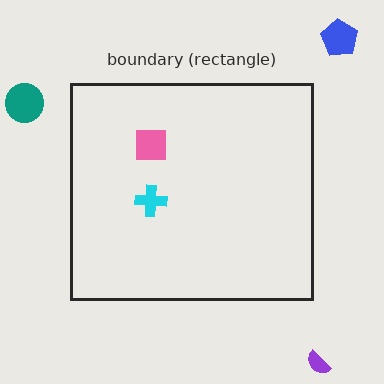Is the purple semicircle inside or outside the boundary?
Outside.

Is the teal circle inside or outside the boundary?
Outside.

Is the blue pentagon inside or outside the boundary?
Outside.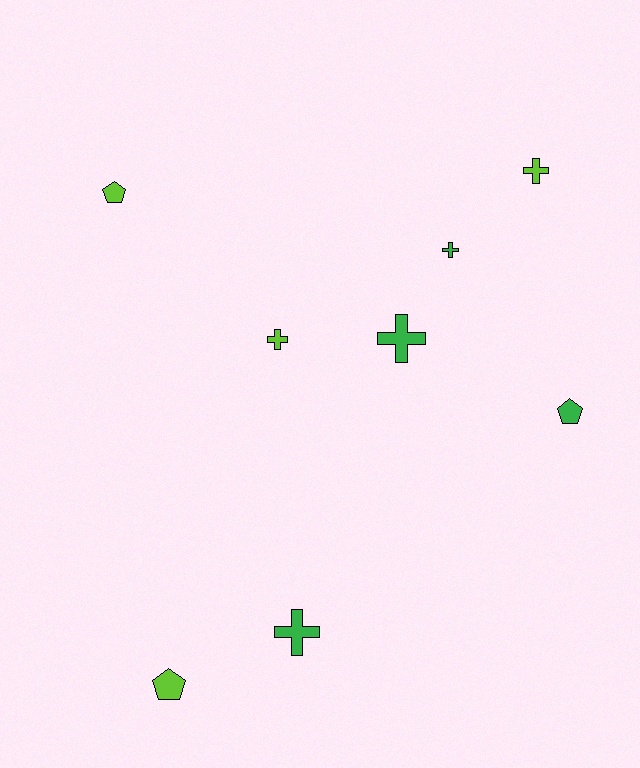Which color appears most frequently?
Green, with 4 objects.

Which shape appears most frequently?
Cross, with 5 objects.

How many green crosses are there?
There are 3 green crosses.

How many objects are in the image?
There are 8 objects.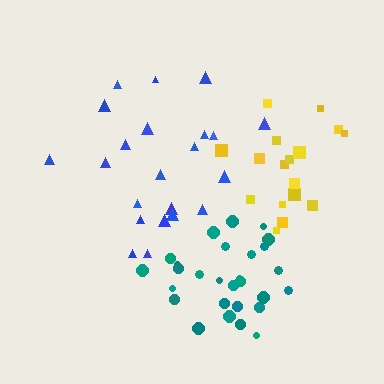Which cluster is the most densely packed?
Teal.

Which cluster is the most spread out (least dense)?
Blue.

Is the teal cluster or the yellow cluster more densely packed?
Teal.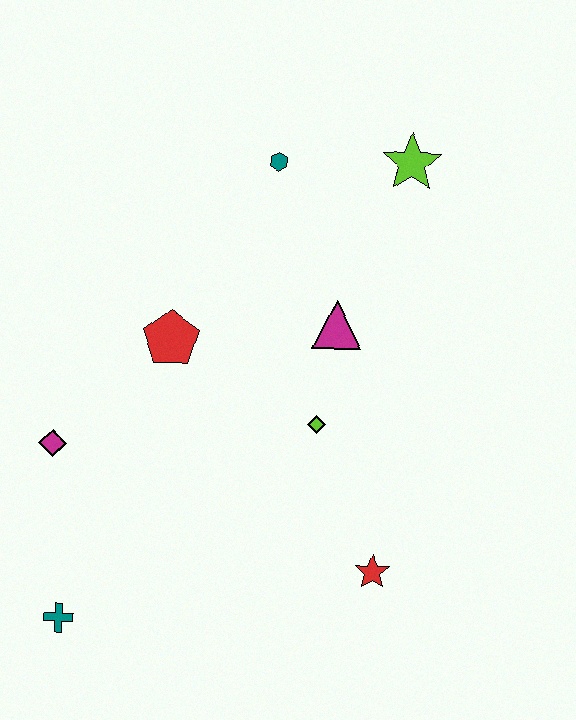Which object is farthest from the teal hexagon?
The teal cross is farthest from the teal hexagon.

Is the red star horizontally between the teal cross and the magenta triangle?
No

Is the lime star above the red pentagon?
Yes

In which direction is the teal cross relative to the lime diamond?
The teal cross is to the left of the lime diamond.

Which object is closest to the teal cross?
The magenta diamond is closest to the teal cross.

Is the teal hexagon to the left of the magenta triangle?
Yes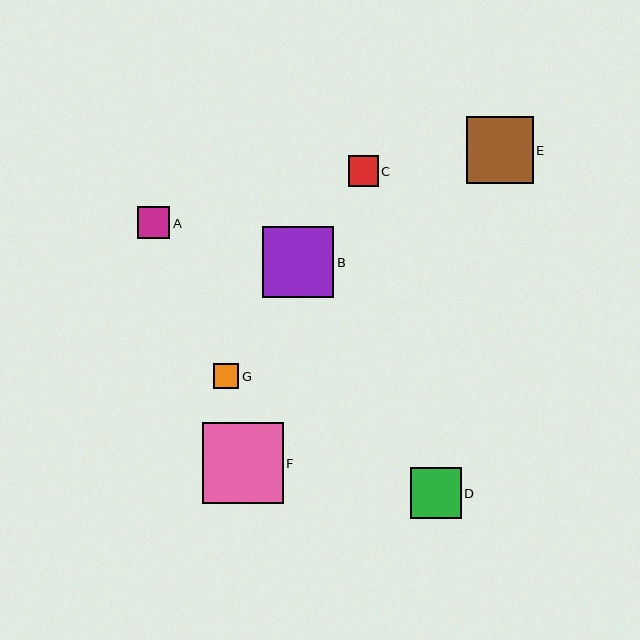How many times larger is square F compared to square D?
Square F is approximately 1.6 times the size of square D.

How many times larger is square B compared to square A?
Square B is approximately 2.2 times the size of square A.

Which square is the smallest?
Square G is the smallest with a size of approximately 25 pixels.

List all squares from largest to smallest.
From largest to smallest: F, B, E, D, A, C, G.